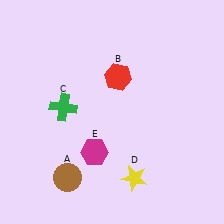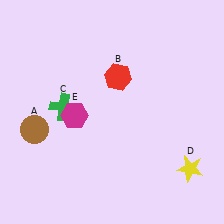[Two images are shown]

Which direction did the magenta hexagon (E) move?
The magenta hexagon (E) moved up.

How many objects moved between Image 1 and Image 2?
3 objects moved between the two images.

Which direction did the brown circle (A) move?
The brown circle (A) moved up.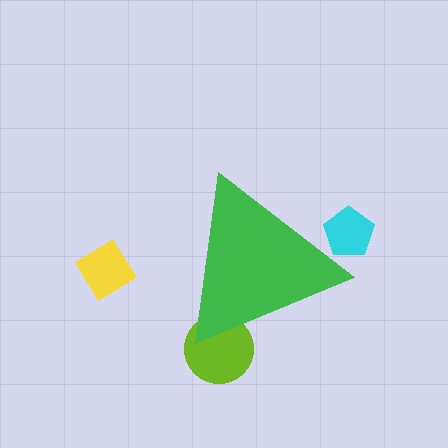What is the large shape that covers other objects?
A green triangle.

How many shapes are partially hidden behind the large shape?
2 shapes are partially hidden.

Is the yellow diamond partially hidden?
No, the yellow diamond is fully visible.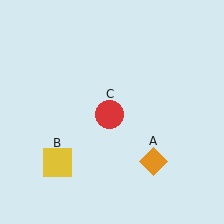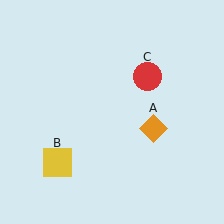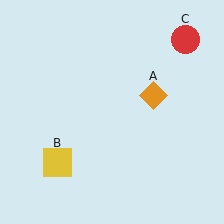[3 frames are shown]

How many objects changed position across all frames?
2 objects changed position: orange diamond (object A), red circle (object C).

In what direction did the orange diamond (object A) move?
The orange diamond (object A) moved up.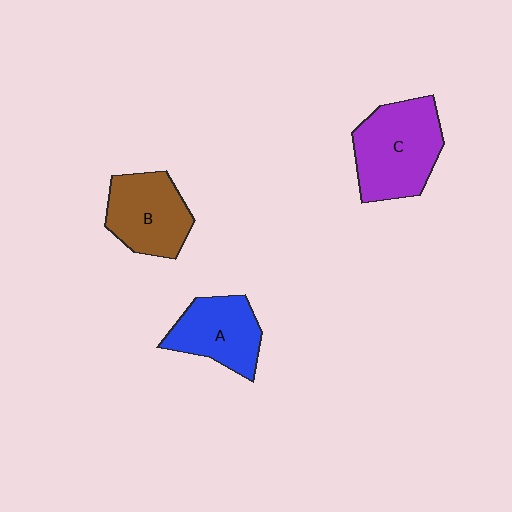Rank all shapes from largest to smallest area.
From largest to smallest: C (purple), B (brown), A (blue).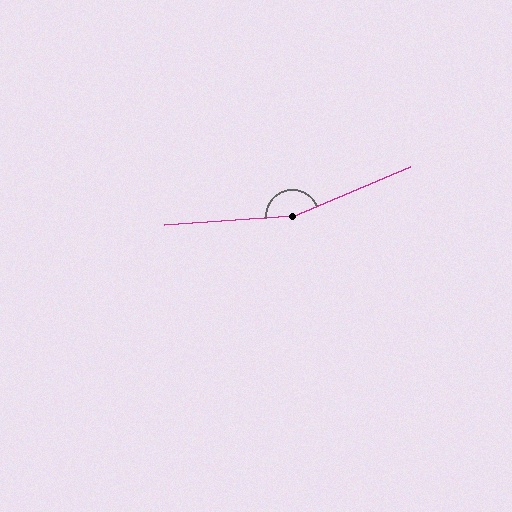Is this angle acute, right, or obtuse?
It is obtuse.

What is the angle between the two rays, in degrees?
Approximately 161 degrees.